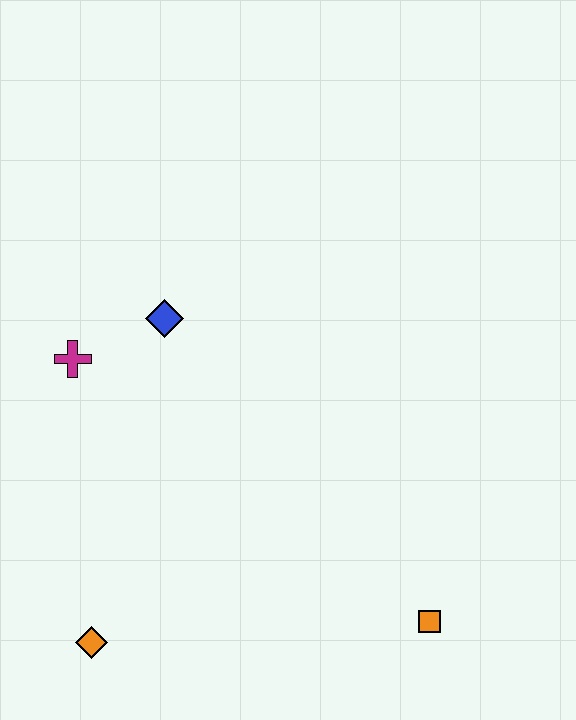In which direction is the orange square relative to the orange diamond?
The orange square is to the right of the orange diamond.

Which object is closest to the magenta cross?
The blue diamond is closest to the magenta cross.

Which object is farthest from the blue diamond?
The orange square is farthest from the blue diamond.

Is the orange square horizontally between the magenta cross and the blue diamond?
No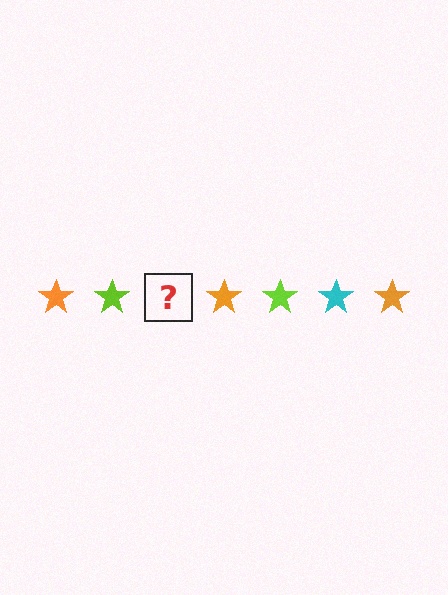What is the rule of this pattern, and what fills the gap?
The rule is that the pattern cycles through orange, lime, cyan stars. The gap should be filled with a cyan star.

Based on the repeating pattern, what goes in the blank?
The blank should be a cyan star.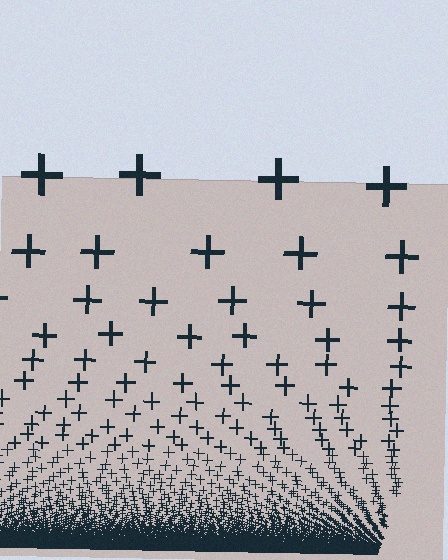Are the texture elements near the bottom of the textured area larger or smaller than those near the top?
Smaller. The gradient is inverted — elements near the bottom are smaller and denser.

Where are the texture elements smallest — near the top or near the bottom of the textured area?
Near the bottom.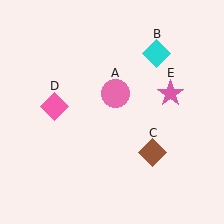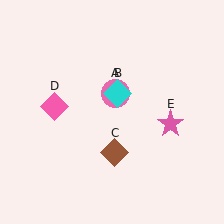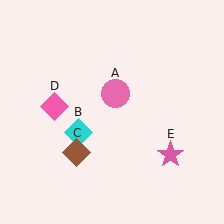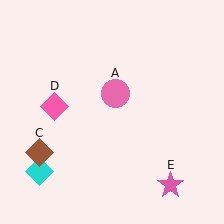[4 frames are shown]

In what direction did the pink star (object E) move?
The pink star (object E) moved down.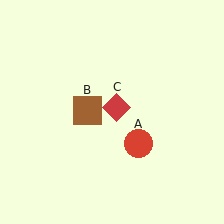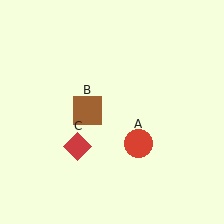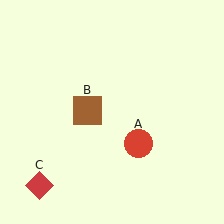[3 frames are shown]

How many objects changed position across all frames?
1 object changed position: red diamond (object C).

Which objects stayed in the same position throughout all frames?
Red circle (object A) and brown square (object B) remained stationary.